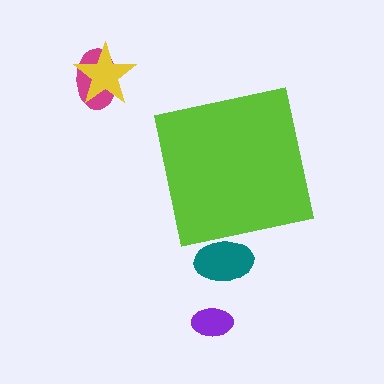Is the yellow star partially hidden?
No, the yellow star is fully visible.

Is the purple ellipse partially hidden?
No, the purple ellipse is fully visible.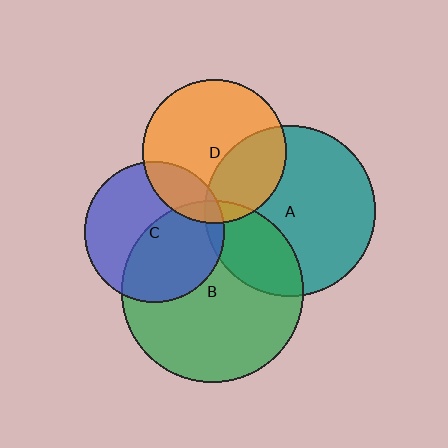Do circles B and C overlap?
Yes.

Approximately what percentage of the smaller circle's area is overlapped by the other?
Approximately 50%.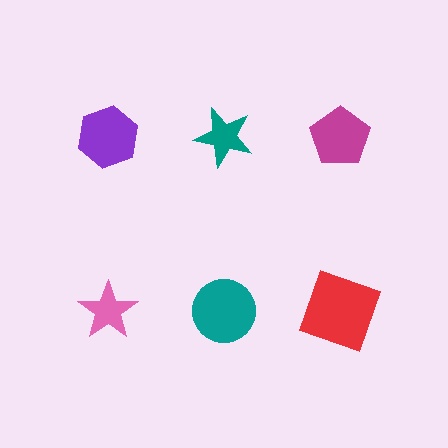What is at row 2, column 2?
A teal circle.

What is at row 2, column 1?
A pink star.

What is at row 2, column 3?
A red square.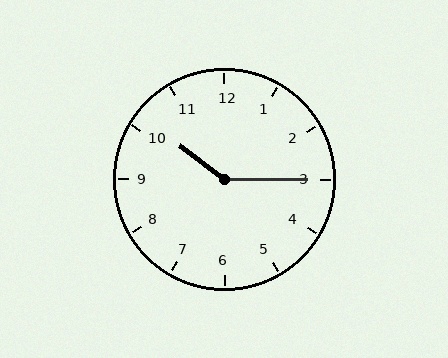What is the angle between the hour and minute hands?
Approximately 142 degrees.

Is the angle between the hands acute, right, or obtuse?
It is obtuse.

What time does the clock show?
10:15.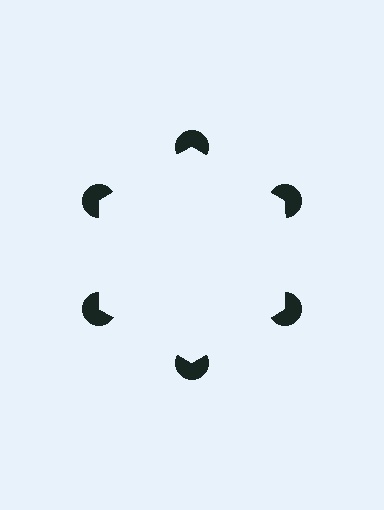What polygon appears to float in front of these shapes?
An illusory hexagon — its edges are inferred from the aligned wedge cuts in the pac-man discs, not physically drawn.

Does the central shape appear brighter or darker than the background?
It typically appears slightly brighter than the background, even though no actual brightness change is drawn.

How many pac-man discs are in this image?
There are 6 — one at each vertex of the illusory hexagon.